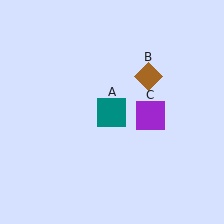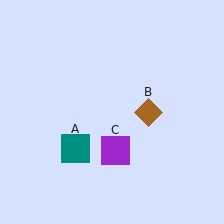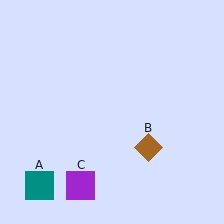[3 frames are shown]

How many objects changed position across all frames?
3 objects changed position: teal square (object A), brown diamond (object B), purple square (object C).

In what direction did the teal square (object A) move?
The teal square (object A) moved down and to the left.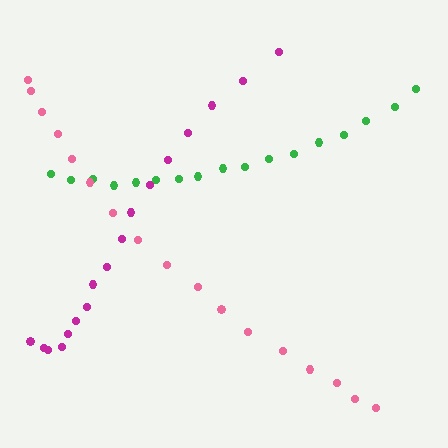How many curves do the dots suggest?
There are 3 distinct paths.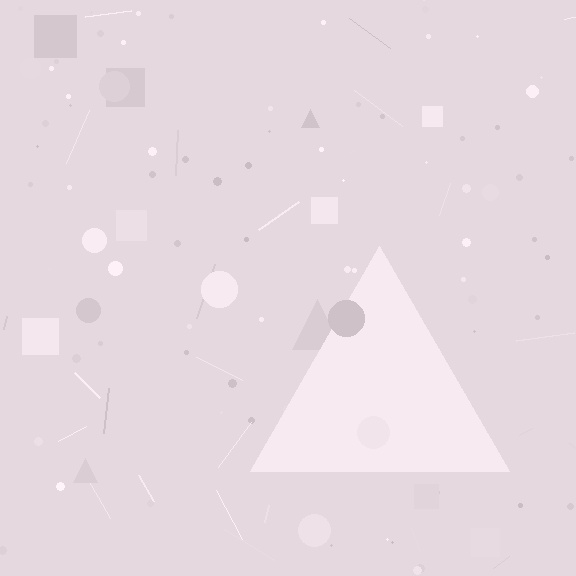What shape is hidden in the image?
A triangle is hidden in the image.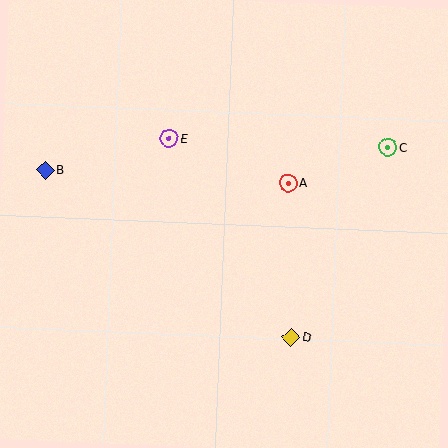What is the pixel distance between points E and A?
The distance between E and A is 127 pixels.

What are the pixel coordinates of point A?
Point A is at (288, 183).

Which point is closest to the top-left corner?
Point B is closest to the top-left corner.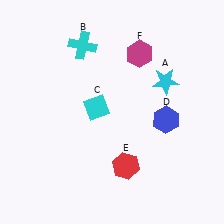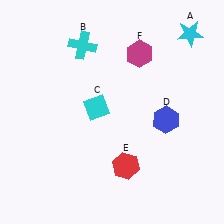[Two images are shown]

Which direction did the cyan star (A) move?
The cyan star (A) moved up.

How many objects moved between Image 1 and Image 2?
1 object moved between the two images.